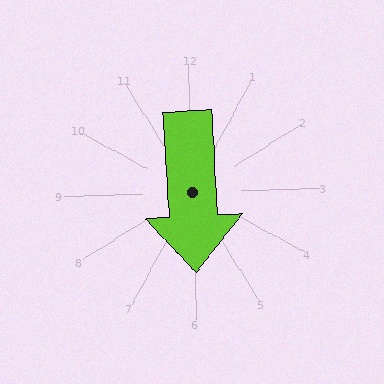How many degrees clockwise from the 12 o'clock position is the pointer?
Approximately 179 degrees.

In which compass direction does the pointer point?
South.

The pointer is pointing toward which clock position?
Roughly 6 o'clock.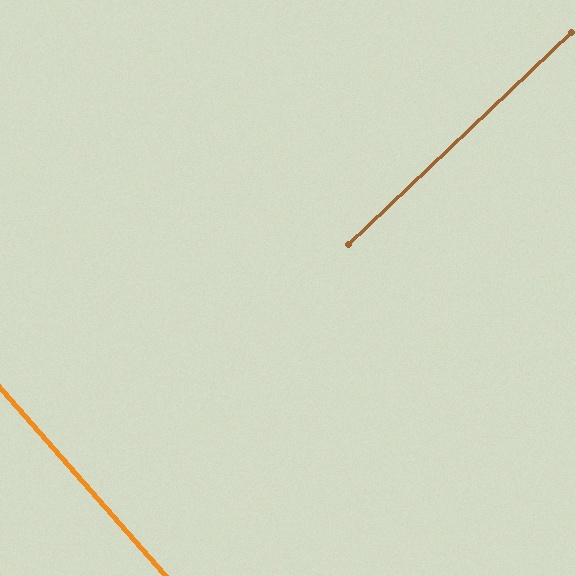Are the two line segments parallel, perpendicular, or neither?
Perpendicular — they meet at approximately 88°.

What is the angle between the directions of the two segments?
Approximately 88 degrees.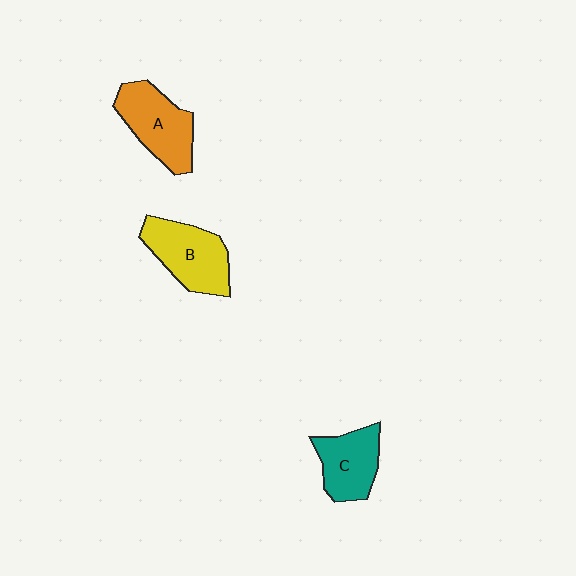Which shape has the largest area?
Shape B (yellow).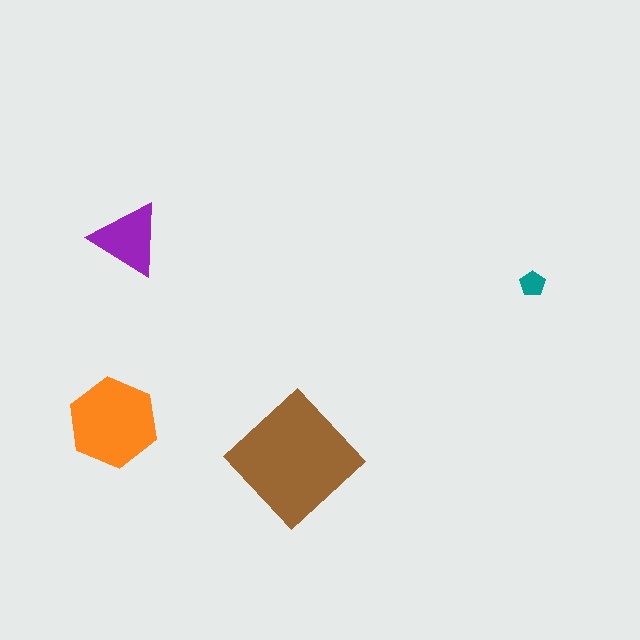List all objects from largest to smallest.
The brown diamond, the orange hexagon, the purple triangle, the teal pentagon.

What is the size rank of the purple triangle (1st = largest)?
3rd.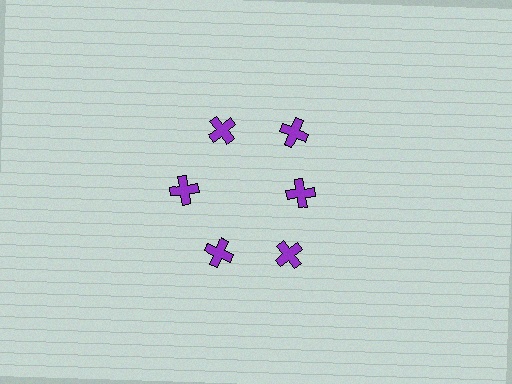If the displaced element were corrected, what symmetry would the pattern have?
It would have 6-fold rotational symmetry — the pattern would map onto itself every 60 degrees.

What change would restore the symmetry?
The symmetry would be restored by moving it outward, back onto the ring so that all 6 crosses sit at equal angles and equal distance from the center.